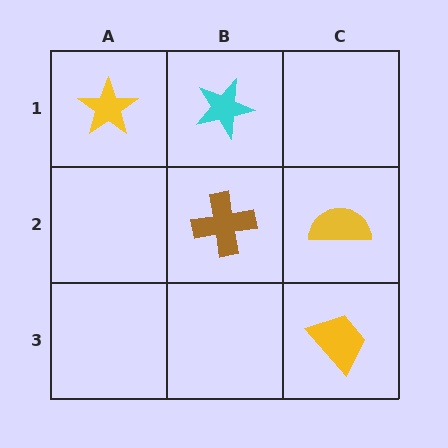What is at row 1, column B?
A cyan star.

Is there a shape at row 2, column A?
No, that cell is empty.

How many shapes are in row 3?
1 shape.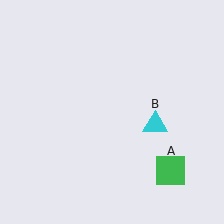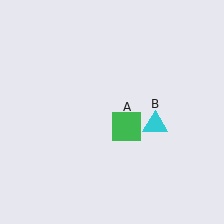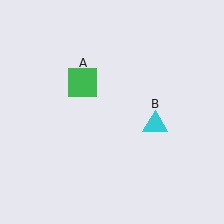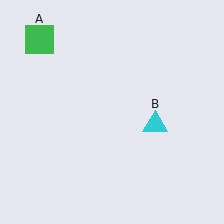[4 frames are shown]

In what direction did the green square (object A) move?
The green square (object A) moved up and to the left.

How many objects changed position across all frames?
1 object changed position: green square (object A).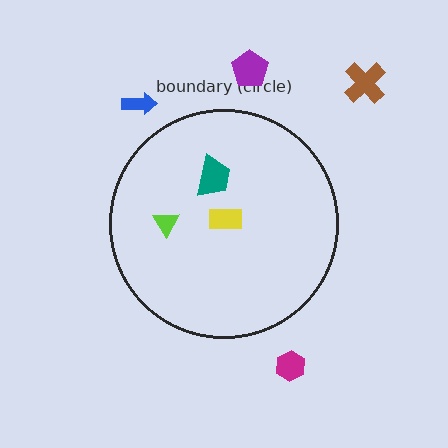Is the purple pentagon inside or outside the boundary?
Outside.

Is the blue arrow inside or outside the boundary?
Outside.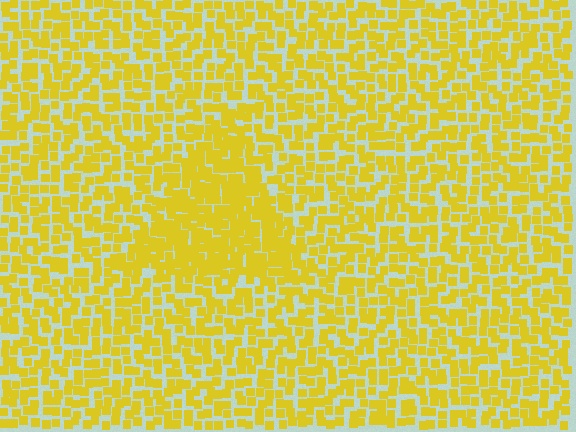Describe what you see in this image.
The image contains small yellow elements arranged at two different densities. A triangle-shaped region is visible where the elements are more densely packed than the surrounding area.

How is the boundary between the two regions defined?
The boundary is defined by a change in element density (approximately 1.7x ratio). All elements are the same color, size, and shape.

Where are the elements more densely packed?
The elements are more densely packed inside the triangle boundary.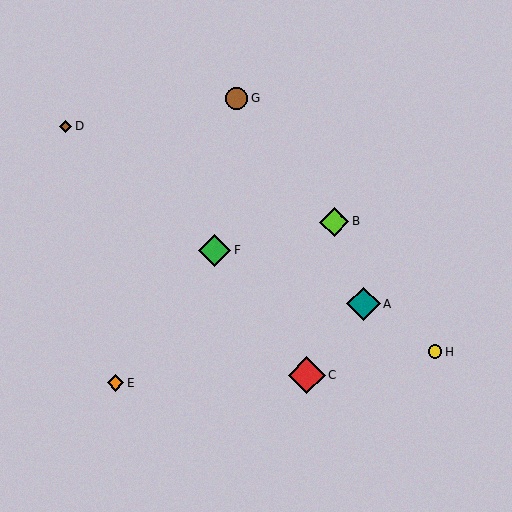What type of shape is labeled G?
Shape G is a brown circle.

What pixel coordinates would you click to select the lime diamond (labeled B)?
Click at (334, 222) to select the lime diamond B.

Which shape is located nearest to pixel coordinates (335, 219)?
The lime diamond (labeled B) at (334, 222) is nearest to that location.